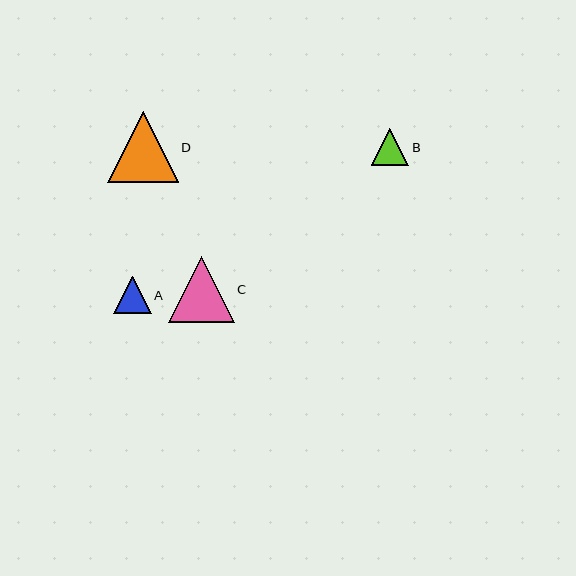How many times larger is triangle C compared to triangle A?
Triangle C is approximately 1.8 times the size of triangle A.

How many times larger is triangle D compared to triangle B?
Triangle D is approximately 1.9 times the size of triangle B.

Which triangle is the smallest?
Triangle B is the smallest with a size of approximately 37 pixels.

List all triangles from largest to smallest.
From largest to smallest: D, C, A, B.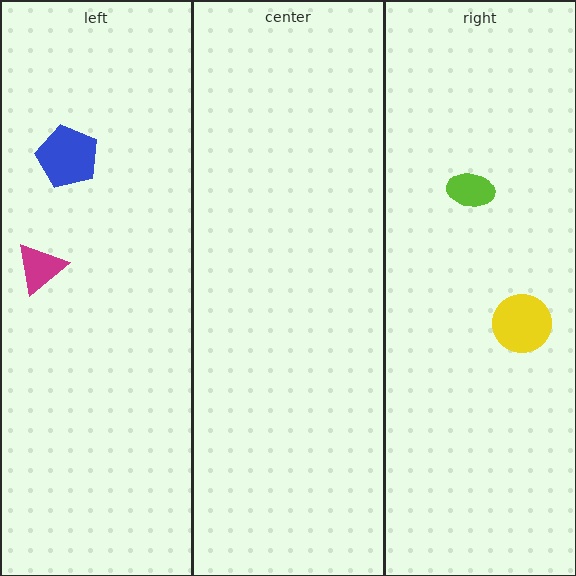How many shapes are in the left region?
2.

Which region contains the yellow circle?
The right region.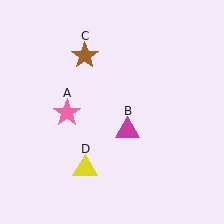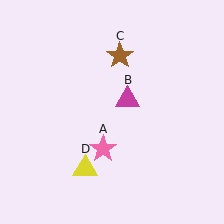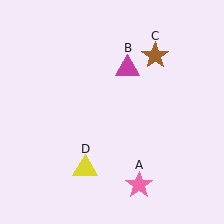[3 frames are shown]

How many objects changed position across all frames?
3 objects changed position: pink star (object A), magenta triangle (object B), brown star (object C).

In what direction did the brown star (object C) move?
The brown star (object C) moved right.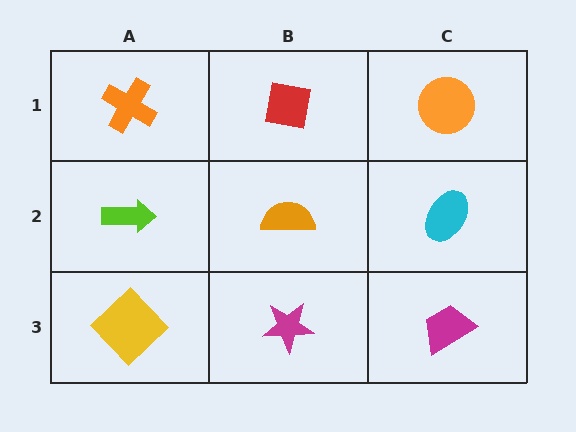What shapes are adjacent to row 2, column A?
An orange cross (row 1, column A), a yellow diamond (row 3, column A), an orange semicircle (row 2, column B).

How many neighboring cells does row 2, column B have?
4.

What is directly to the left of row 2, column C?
An orange semicircle.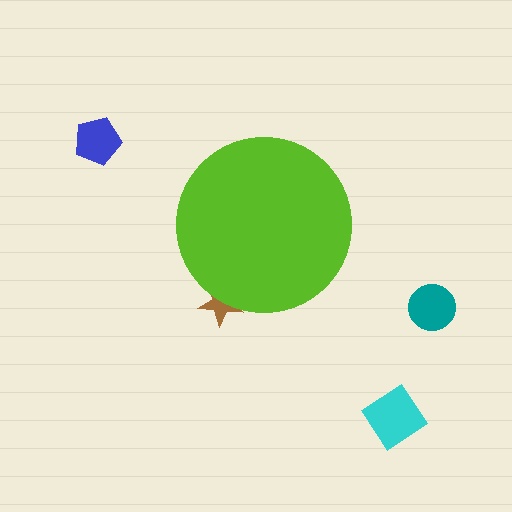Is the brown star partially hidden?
Yes, the brown star is partially hidden behind the lime circle.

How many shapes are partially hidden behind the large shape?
1 shape is partially hidden.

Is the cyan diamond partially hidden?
No, the cyan diamond is fully visible.